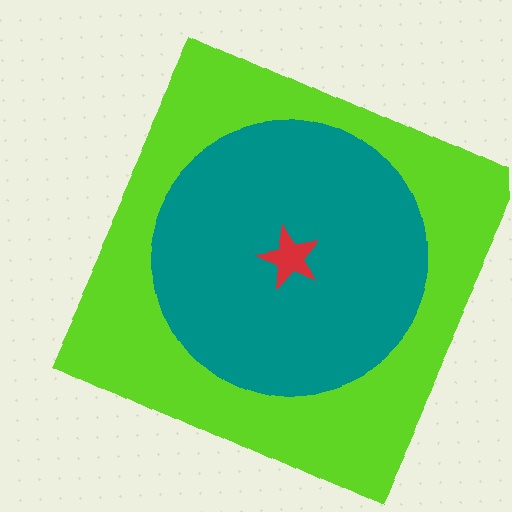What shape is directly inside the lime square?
The teal circle.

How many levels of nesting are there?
3.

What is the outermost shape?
The lime square.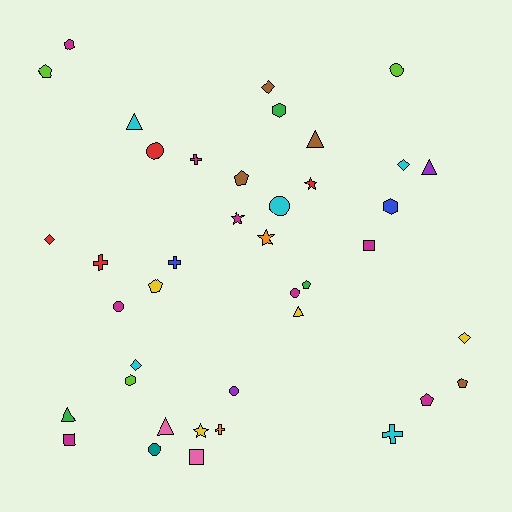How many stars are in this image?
There are 4 stars.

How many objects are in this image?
There are 40 objects.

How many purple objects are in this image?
There are 2 purple objects.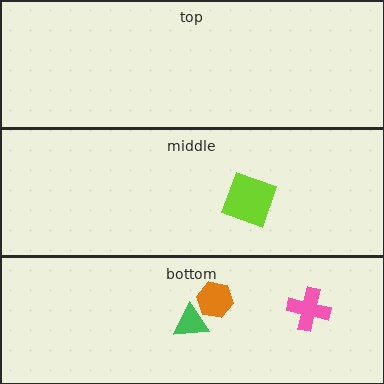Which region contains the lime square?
The middle region.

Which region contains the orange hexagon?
The bottom region.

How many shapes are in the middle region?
1.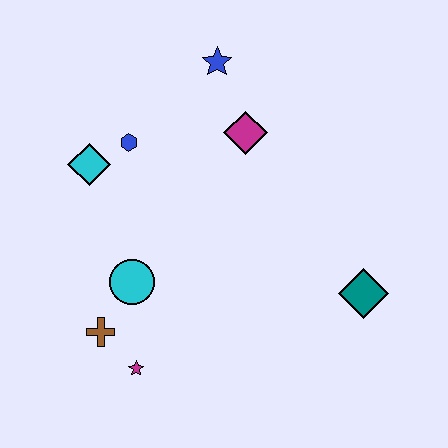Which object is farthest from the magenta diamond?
The magenta star is farthest from the magenta diamond.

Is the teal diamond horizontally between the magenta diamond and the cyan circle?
No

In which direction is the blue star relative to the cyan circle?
The blue star is above the cyan circle.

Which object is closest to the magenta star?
The brown cross is closest to the magenta star.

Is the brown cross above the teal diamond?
No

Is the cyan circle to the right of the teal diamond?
No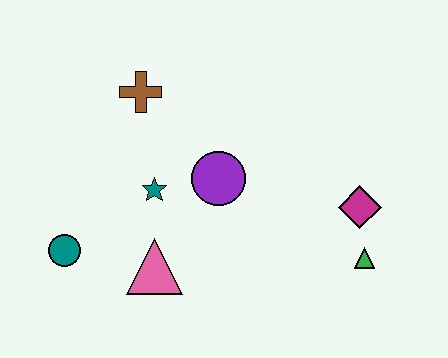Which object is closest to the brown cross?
The teal star is closest to the brown cross.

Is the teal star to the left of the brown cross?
No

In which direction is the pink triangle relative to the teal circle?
The pink triangle is to the right of the teal circle.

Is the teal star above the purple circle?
No